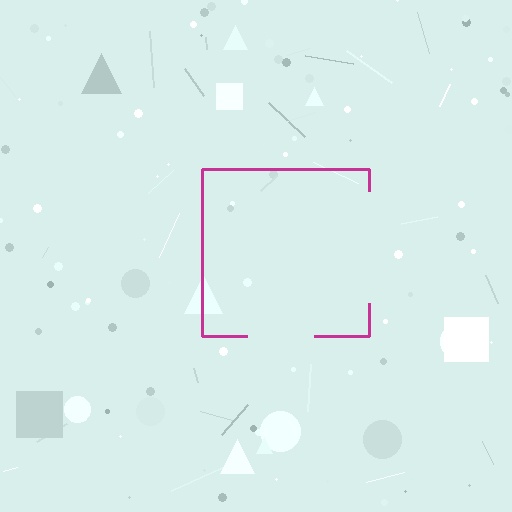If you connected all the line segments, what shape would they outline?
They would outline a square.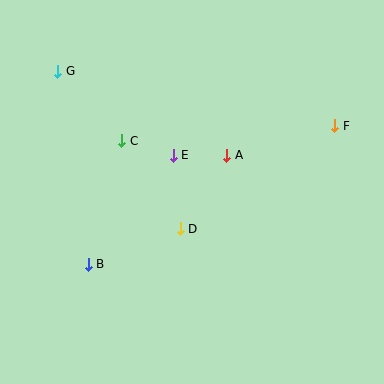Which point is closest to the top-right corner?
Point F is closest to the top-right corner.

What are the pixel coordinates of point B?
Point B is at (88, 264).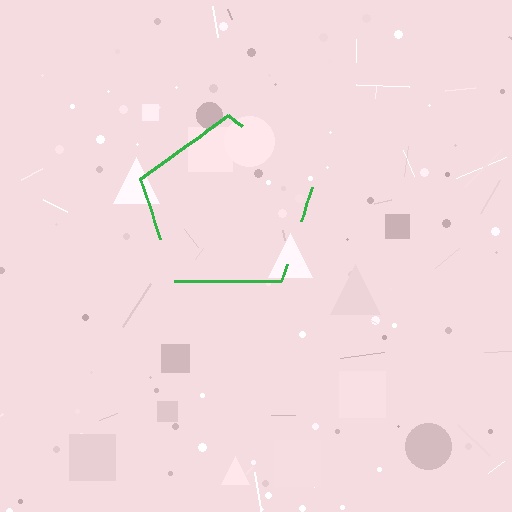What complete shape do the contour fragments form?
The contour fragments form a pentagon.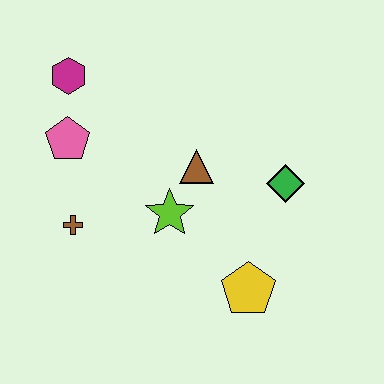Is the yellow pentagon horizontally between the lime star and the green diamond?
Yes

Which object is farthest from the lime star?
The magenta hexagon is farthest from the lime star.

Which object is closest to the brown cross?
The pink pentagon is closest to the brown cross.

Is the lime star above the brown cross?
Yes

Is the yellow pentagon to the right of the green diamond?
No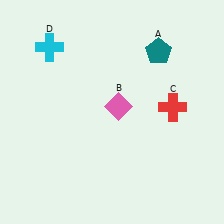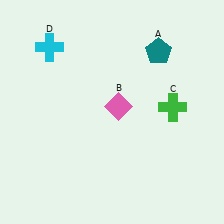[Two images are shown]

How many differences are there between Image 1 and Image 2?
There is 1 difference between the two images.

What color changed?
The cross (C) changed from red in Image 1 to green in Image 2.